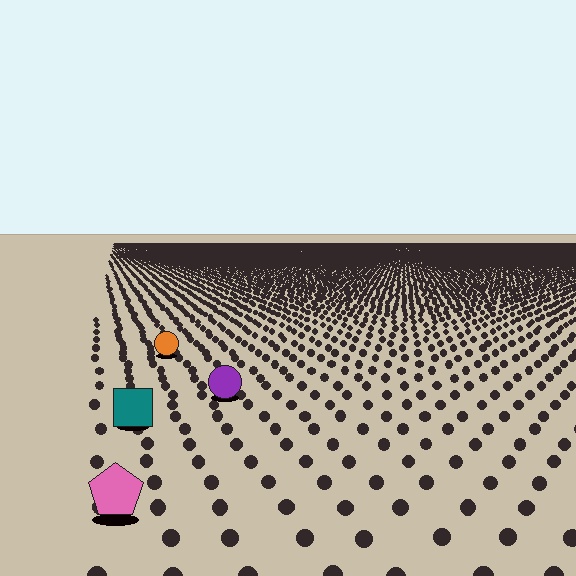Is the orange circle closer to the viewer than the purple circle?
No. The purple circle is closer — you can tell from the texture gradient: the ground texture is coarser near it.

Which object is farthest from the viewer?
The orange circle is farthest from the viewer. It appears smaller and the ground texture around it is denser.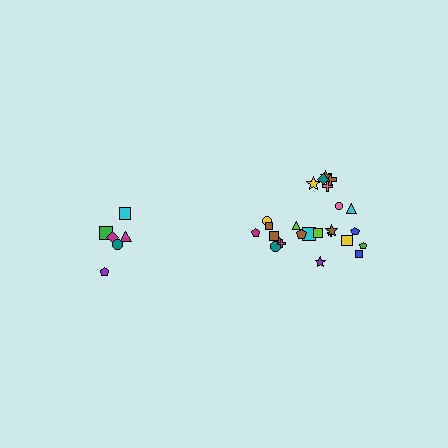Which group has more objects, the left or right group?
The right group.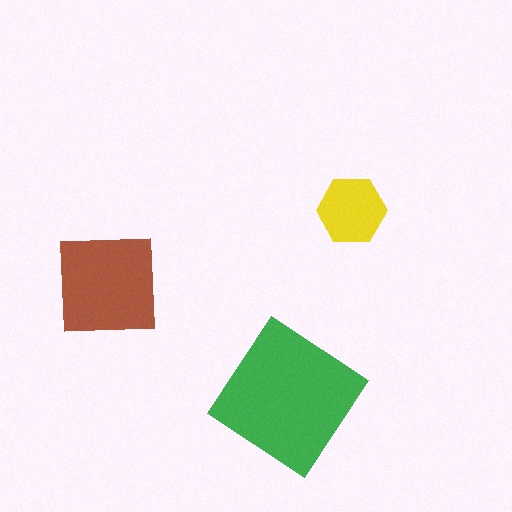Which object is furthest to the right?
The yellow hexagon is rightmost.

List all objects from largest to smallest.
The green diamond, the brown square, the yellow hexagon.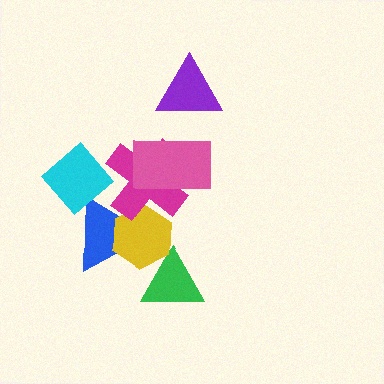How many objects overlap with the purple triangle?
0 objects overlap with the purple triangle.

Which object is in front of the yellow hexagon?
The magenta cross is in front of the yellow hexagon.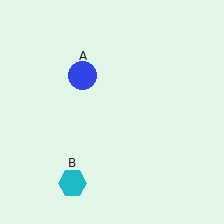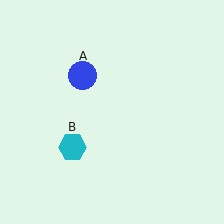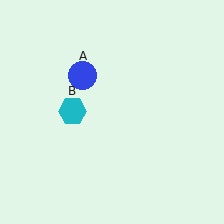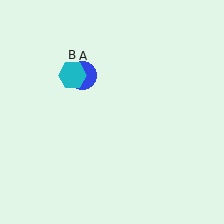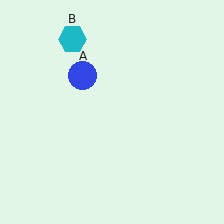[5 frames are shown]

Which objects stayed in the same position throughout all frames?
Blue circle (object A) remained stationary.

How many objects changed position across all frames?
1 object changed position: cyan hexagon (object B).